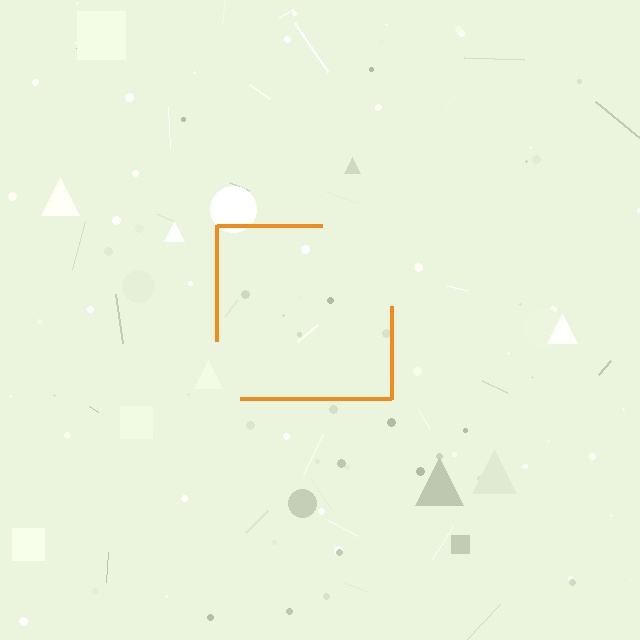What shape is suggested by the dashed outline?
The dashed outline suggests a square.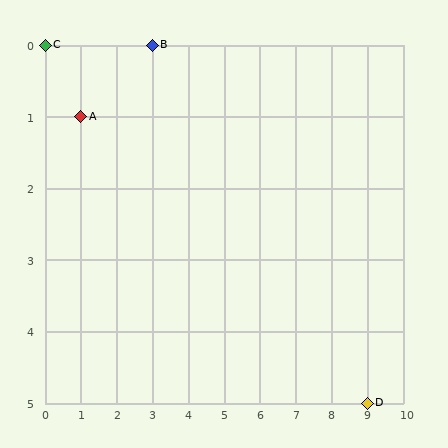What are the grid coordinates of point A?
Point A is at grid coordinates (1, 1).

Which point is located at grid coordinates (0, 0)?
Point C is at (0, 0).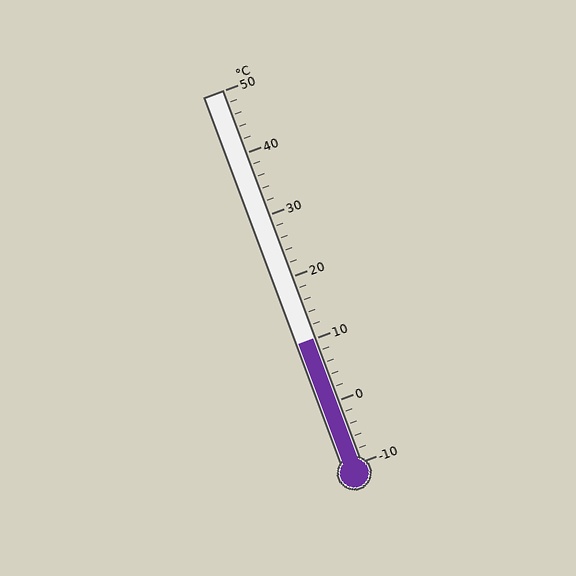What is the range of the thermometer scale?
The thermometer scale ranges from -10°C to 50°C.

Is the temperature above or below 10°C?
The temperature is at 10°C.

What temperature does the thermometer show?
The thermometer shows approximately 10°C.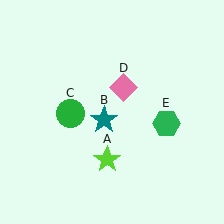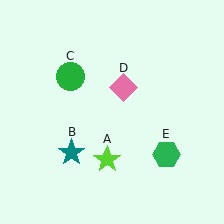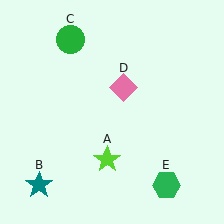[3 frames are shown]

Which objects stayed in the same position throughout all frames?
Lime star (object A) and pink diamond (object D) remained stationary.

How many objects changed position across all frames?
3 objects changed position: teal star (object B), green circle (object C), green hexagon (object E).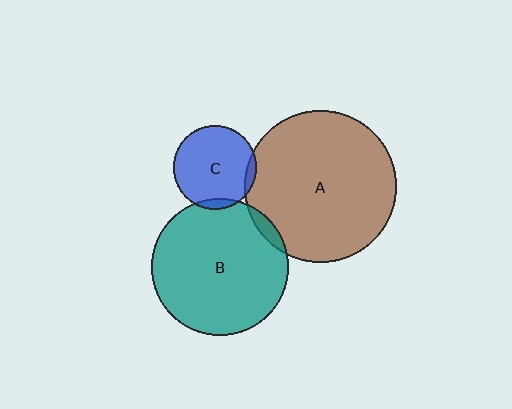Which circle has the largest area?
Circle A (brown).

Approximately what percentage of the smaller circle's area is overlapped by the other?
Approximately 5%.